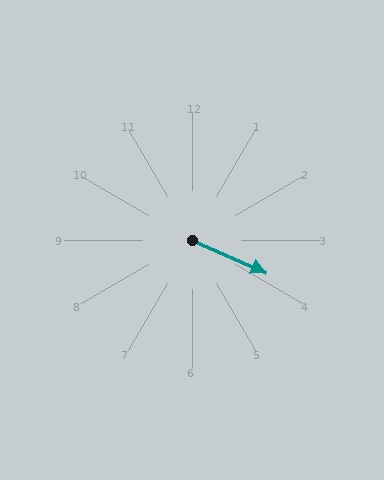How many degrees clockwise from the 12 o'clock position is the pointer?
Approximately 114 degrees.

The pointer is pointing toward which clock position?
Roughly 4 o'clock.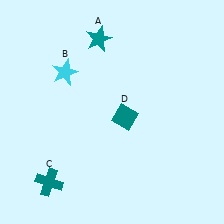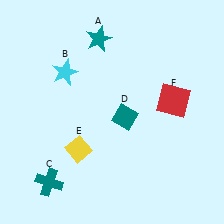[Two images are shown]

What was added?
A yellow diamond (E), a red square (F) were added in Image 2.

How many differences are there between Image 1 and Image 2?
There are 2 differences between the two images.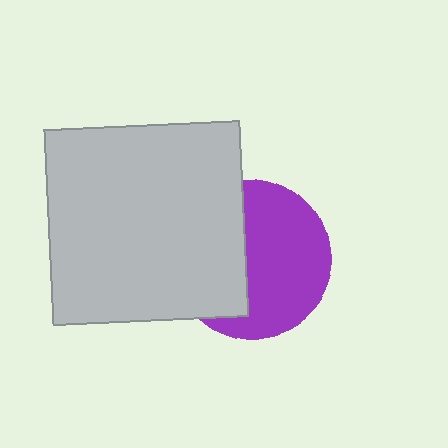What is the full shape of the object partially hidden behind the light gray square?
The partially hidden object is a purple circle.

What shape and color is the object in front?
The object in front is a light gray square.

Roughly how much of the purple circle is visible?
About half of it is visible (roughly 58%).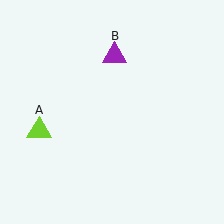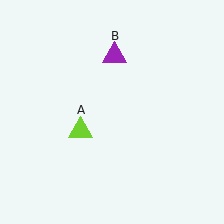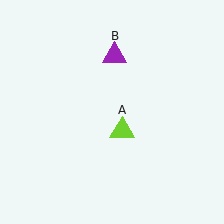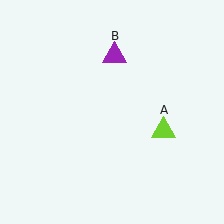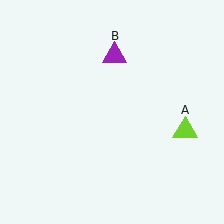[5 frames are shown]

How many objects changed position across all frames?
1 object changed position: lime triangle (object A).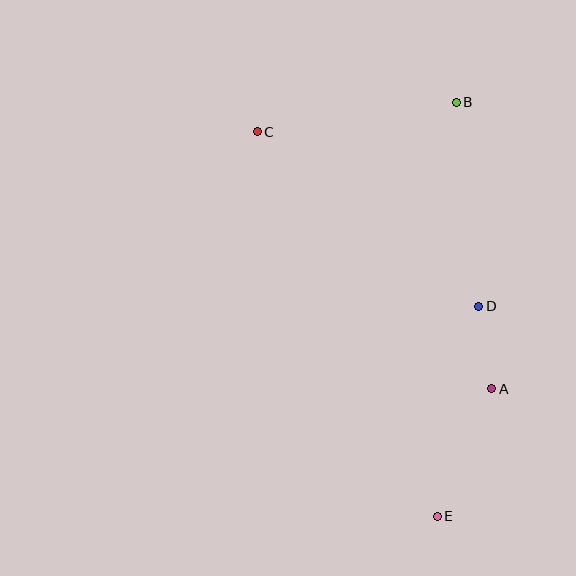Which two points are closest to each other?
Points A and D are closest to each other.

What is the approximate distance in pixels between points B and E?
The distance between B and E is approximately 414 pixels.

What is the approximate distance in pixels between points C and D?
The distance between C and D is approximately 282 pixels.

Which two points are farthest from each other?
Points C and E are farthest from each other.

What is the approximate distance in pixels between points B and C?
The distance between B and C is approximately 201 pixels.